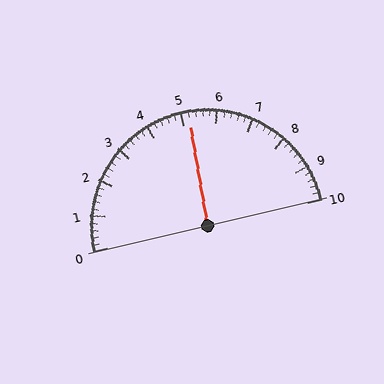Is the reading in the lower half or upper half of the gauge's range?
The reading is in the upper half of the range (0 to 10).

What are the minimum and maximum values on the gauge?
The gauge ranges from 0 to 10.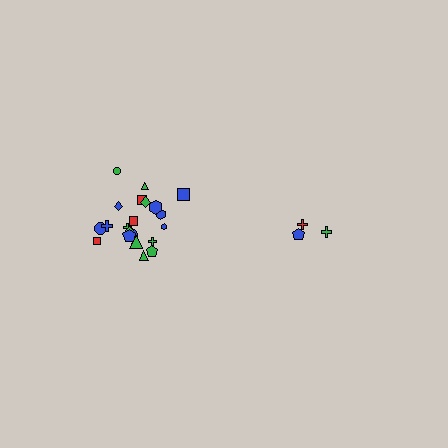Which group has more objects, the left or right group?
The left group.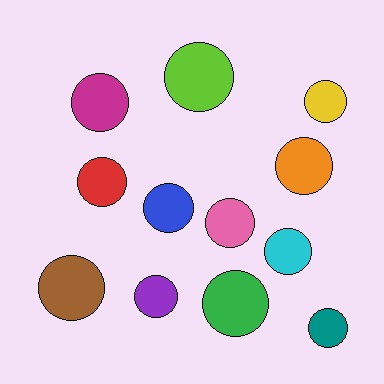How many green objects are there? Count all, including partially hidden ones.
There is 1 green object.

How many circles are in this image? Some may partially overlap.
There are 12 circles.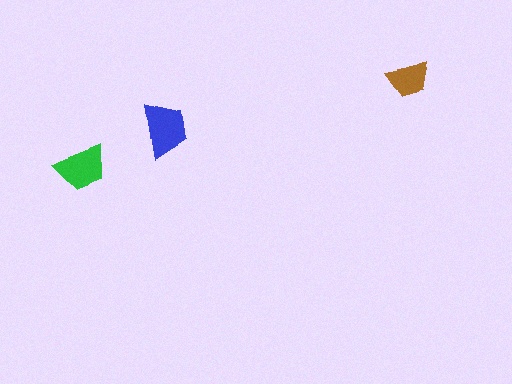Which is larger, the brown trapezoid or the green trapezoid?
The green one.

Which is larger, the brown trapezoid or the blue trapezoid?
The blue one.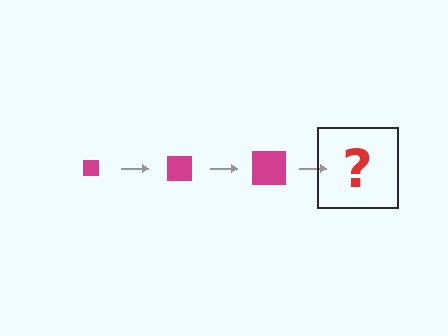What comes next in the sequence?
The next element should be a magenta square, larger than the previous one.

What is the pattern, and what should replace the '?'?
The pattern is that the square gets progressively larger each step. The '?' should be a magenta square, larger than the previous one.